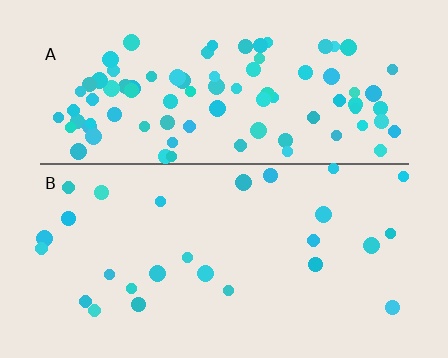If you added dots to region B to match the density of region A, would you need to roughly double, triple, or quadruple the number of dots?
Approximately triple.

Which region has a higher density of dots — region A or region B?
A (the top).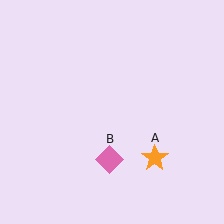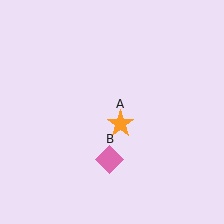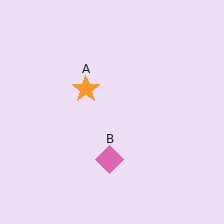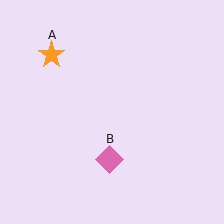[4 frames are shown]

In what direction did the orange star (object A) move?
The orange star (object A) moved up and to the left.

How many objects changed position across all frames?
1 object changed position: orange star (object A).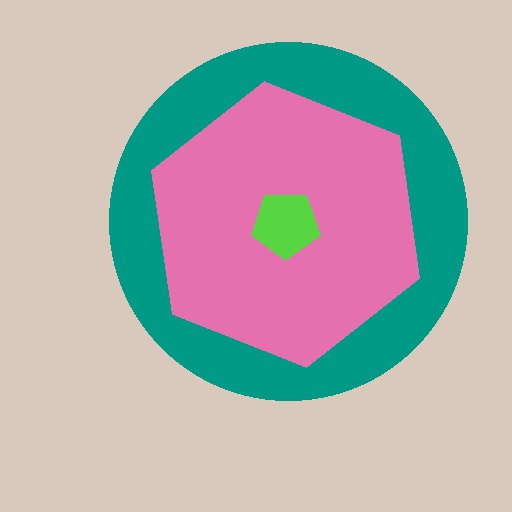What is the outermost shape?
The teal circle.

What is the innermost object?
The lime pentagon.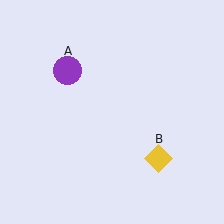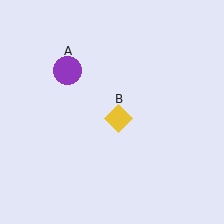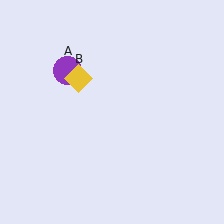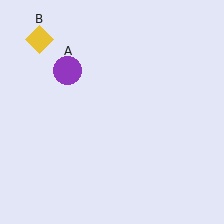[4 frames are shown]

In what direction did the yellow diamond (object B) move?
The yellow diamond (object B) moved up and to the left.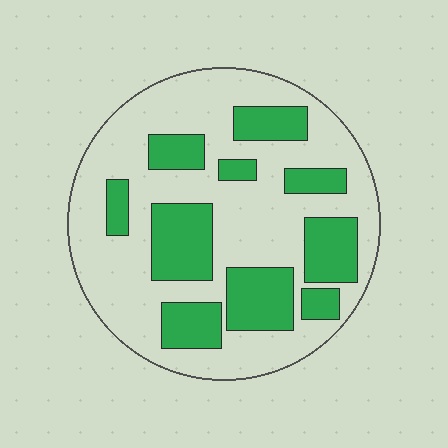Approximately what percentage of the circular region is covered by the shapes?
Approximately 35%.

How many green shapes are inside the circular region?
10.